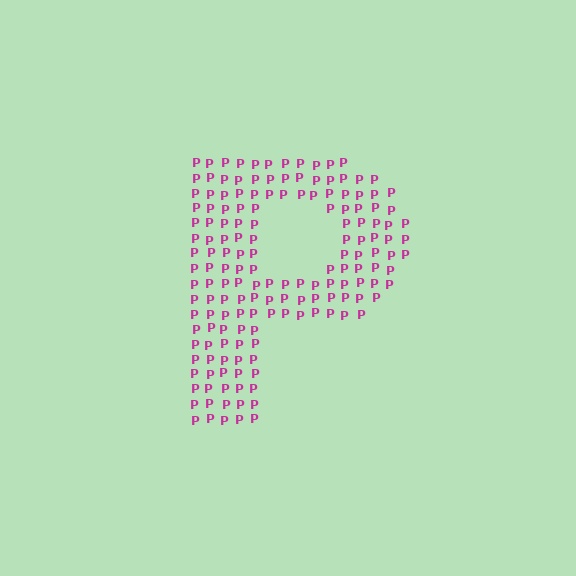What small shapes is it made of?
It is made of small letter P's.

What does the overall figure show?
The overall figure shows the letter P.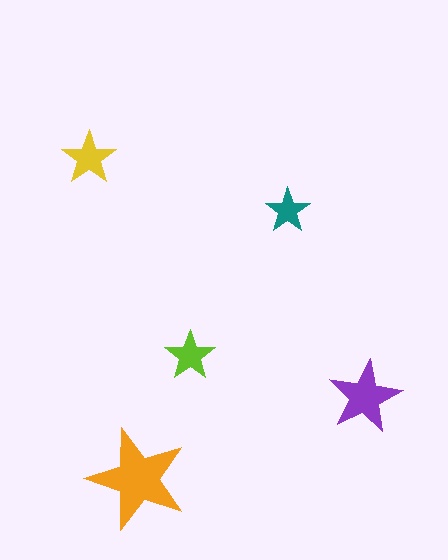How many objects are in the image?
There are 5 objects in the image.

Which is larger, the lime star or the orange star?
The orange one.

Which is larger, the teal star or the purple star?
The purple one.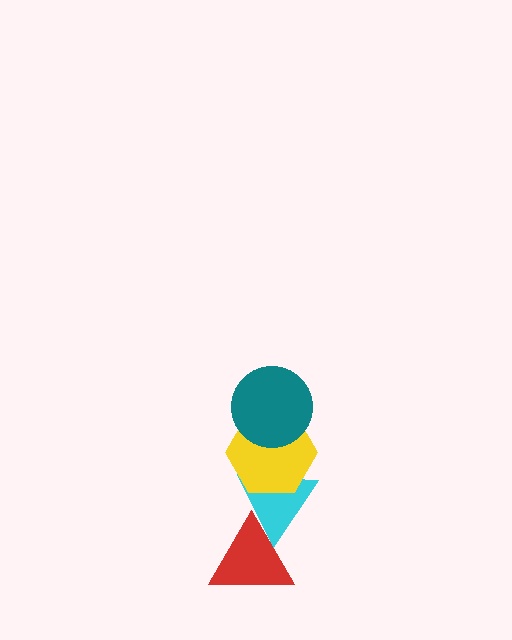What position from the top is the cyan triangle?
The cyan triangle is 3rd from the top.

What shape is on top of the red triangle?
The cyan triangle is on top of the red triangle.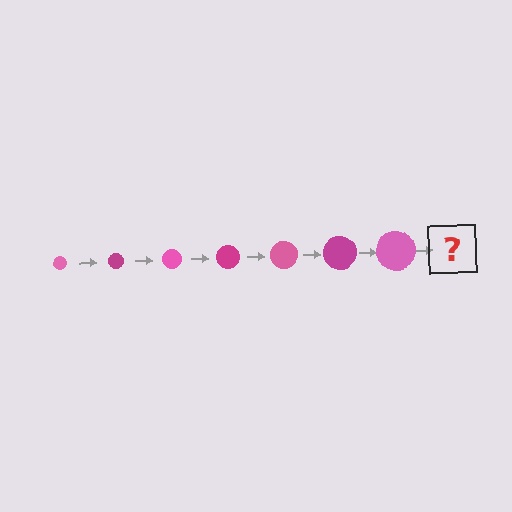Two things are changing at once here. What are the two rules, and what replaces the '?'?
The two rules are that the circle grows larger each step and the color cycles through pink and magenta. The '?' should be a magenta circle, larger than the previous one.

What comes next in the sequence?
The next element should be a magenta circle, larger than the previous one.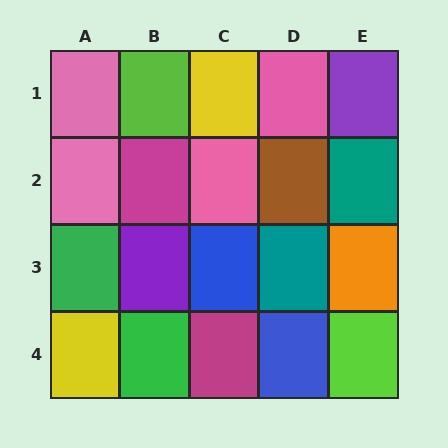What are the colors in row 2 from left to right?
Pink, magenta, pink, brown, teal.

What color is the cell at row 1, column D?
Pink.